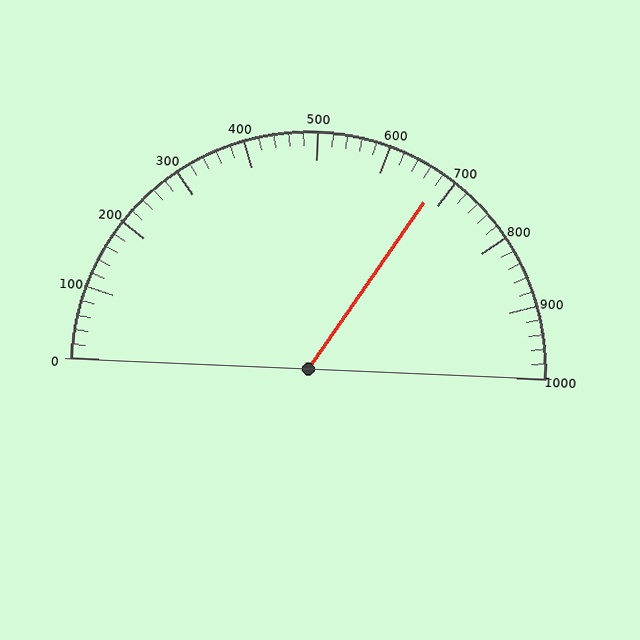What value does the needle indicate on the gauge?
The needle indicates approximately 680.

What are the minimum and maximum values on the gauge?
The gauge ranges from 0 to 1000.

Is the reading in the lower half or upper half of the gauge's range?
The reading is in the upper half of the range (0 to 1000).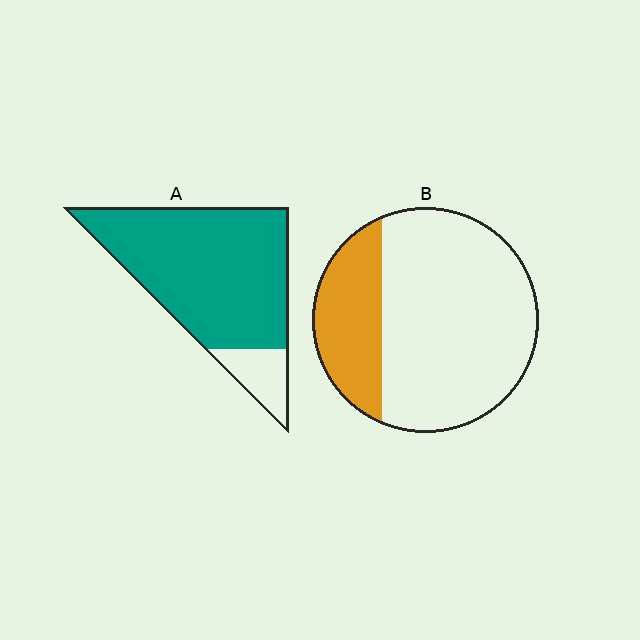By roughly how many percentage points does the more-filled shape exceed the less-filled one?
By roughly 60 percentage points (A over B).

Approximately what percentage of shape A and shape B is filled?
A is approximately 85% and B is approximately 25%.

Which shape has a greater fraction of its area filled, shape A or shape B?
Shape A.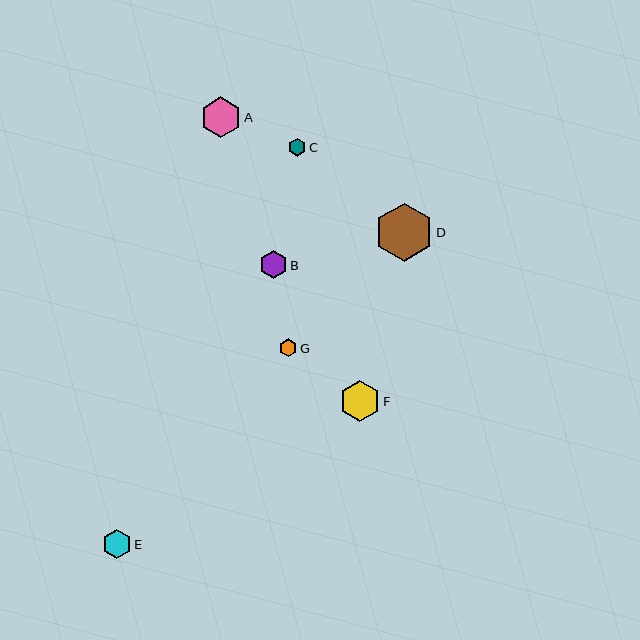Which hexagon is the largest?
Hexagon D is the largest with a size of approximately 58 pixels.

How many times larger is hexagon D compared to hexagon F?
Hexagon D is approximately 1.4 times the size of hexagon F.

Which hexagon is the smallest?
Hexagon G is the smallest with a size of approximately 18 pixels.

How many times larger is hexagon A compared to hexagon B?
Hexagon A is approximately 1.5 times the size of hexagon B.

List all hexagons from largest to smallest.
From largest to smallest: D, A, F, E, B, C, G.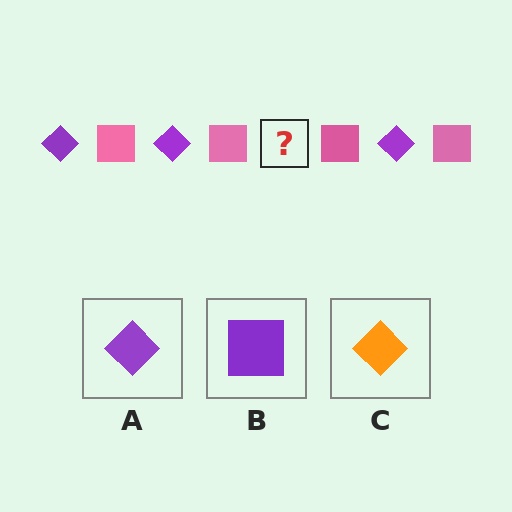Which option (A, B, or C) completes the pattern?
A.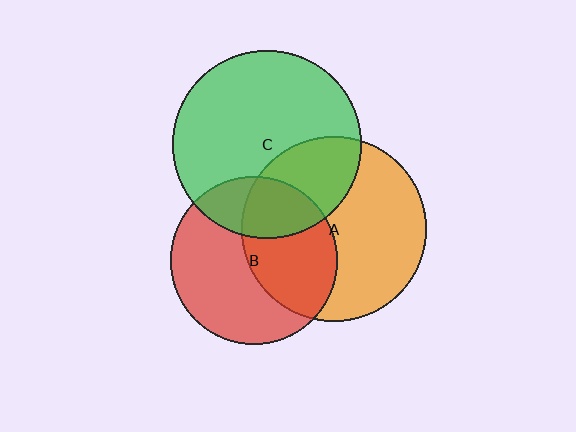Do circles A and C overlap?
Yes.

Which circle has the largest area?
Circle C (green).